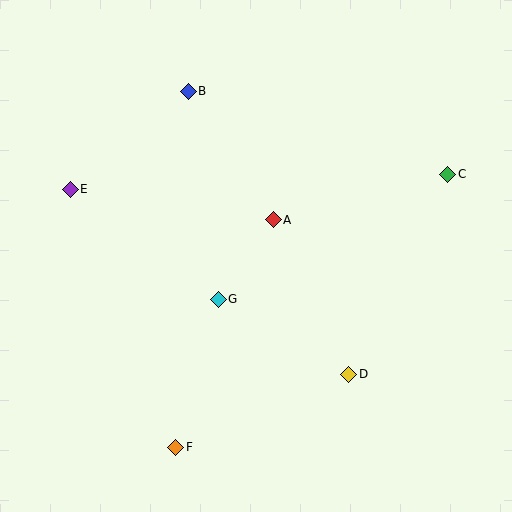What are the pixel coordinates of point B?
Point B is at (188, 91).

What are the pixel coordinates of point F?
Point F is at (176, 447).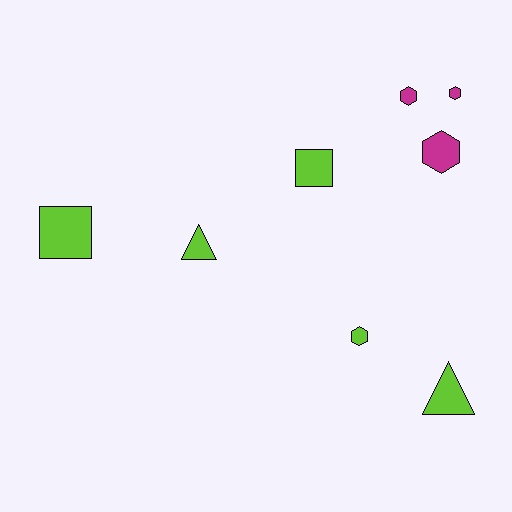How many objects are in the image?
There are 8 objects.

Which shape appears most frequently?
Hexagon, with 4 objects.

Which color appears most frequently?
Lime, with 5 objects.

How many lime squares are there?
There are 2 lime squares.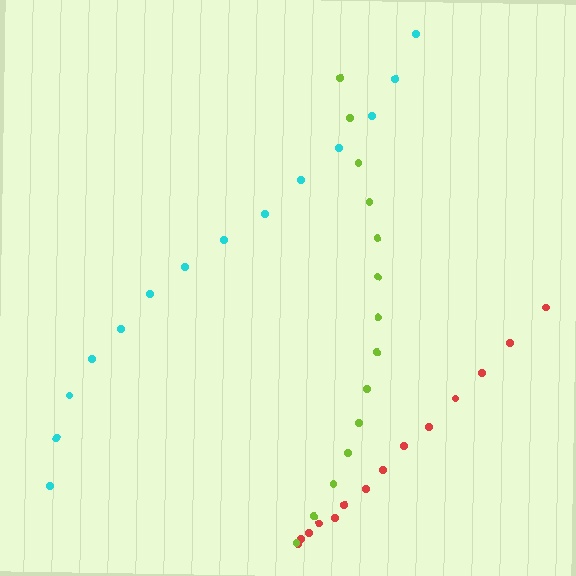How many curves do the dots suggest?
There are 3 distinct paths.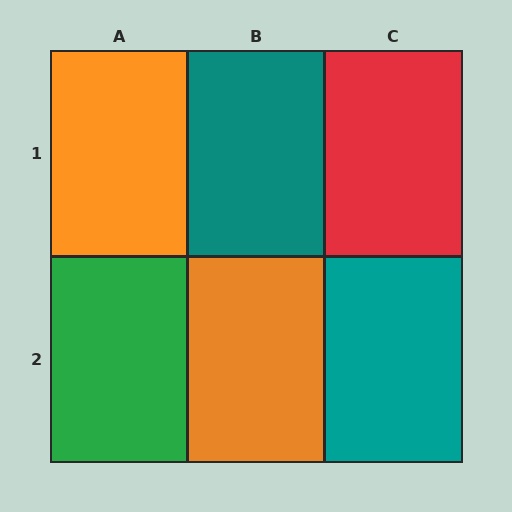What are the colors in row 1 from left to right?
Orange, teal, red.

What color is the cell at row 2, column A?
Green.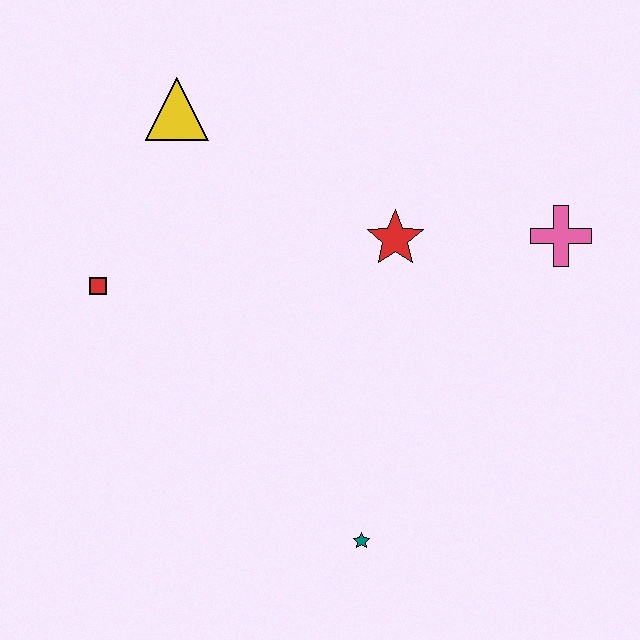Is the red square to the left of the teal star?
Yes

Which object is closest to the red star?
The pink cross is closest to the red star.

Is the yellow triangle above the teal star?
Yes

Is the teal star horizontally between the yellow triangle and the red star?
Yes